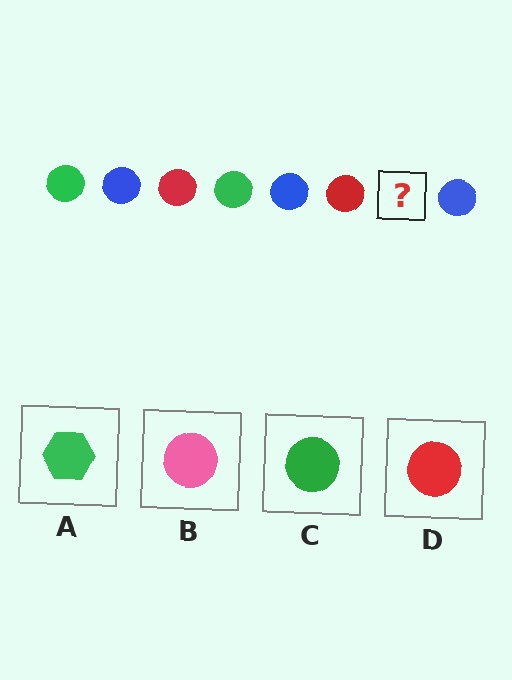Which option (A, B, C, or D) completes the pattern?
C.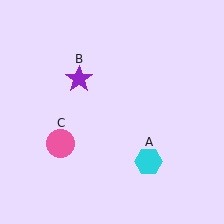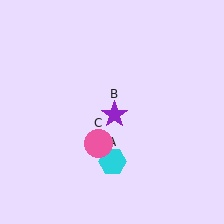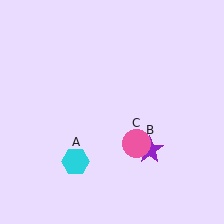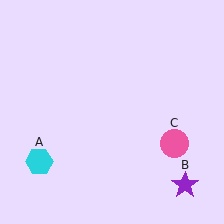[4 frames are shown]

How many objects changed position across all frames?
3 objects changed position: cyan hexagon (object A), purple star (object B), pink circle (object C).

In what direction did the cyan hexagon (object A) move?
The cyan hexagon (object A) moved left.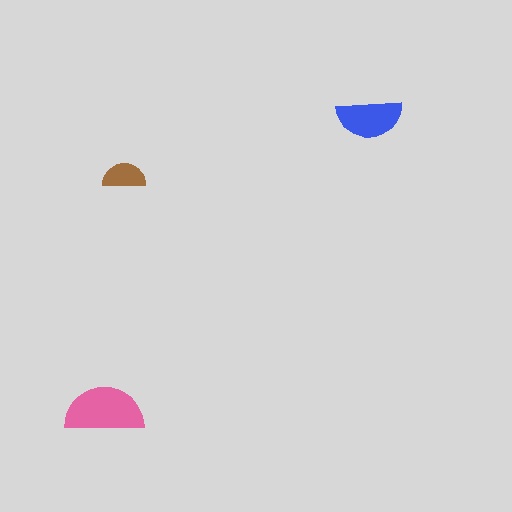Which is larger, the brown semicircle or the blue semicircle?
The blue one.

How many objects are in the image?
There are 3 objects in the image.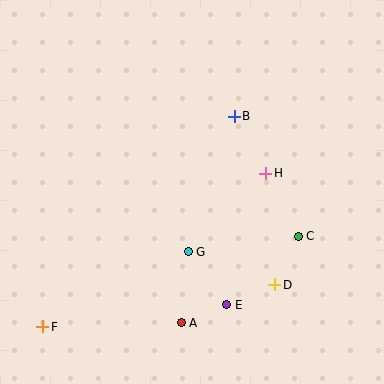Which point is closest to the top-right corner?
Point B is closest to the top-right corner.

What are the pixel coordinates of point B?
Point B is at (234, 116).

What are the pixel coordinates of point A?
Point A is at (181, 323).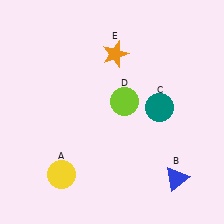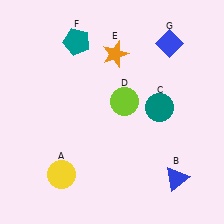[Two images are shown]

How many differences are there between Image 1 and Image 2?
There are 2 differences between the two images.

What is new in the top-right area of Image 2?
A blue diamond (G) was added in the top-right area of Image 2.